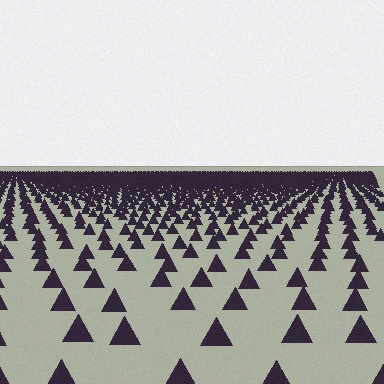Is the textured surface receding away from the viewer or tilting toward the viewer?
The surface is receding away from the viewer. Texture elements get smaller and denser toward the top.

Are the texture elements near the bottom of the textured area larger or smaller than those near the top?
Larger. Near the bottom, elements are closer to the viewer and appear at a bigger on-screen size.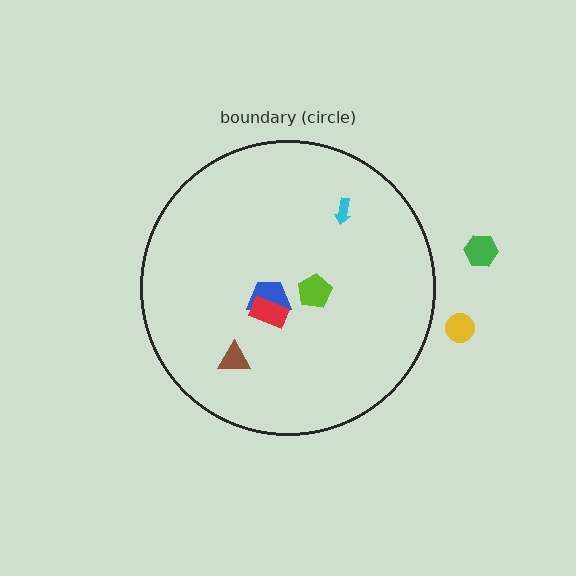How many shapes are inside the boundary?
5 inside, 2 outside.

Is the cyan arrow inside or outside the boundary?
Inside.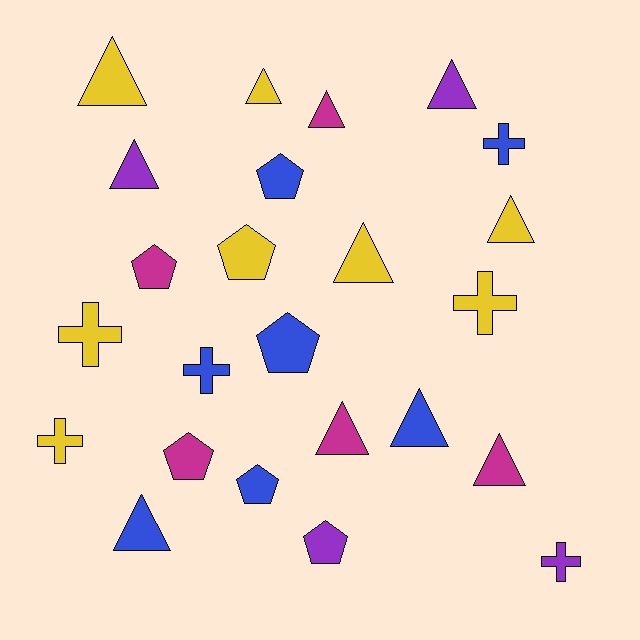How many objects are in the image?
There are 24 objects.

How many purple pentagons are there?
There is 1 purple pentagon.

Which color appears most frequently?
Yellow, with 8 objects.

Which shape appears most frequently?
Triangle, with 11 objects.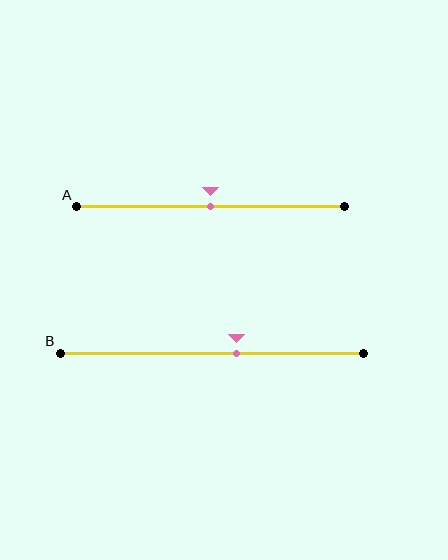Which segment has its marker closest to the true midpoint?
Segment A has its marker closest to the true midpoint.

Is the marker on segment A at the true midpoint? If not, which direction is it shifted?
Yes, the marker on segment A is at the true midpoint.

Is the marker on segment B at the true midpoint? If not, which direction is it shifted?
No, the marker on segment B is shifted to the right by about 8% of the segment length.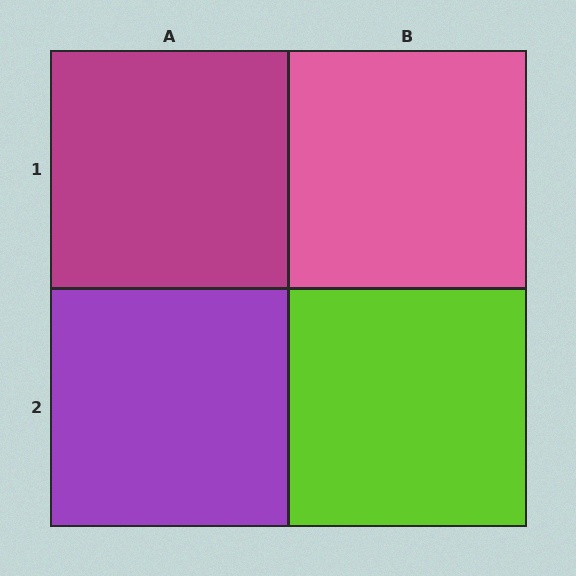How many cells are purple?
1 cell is purple.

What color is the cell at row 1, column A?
Magenta.